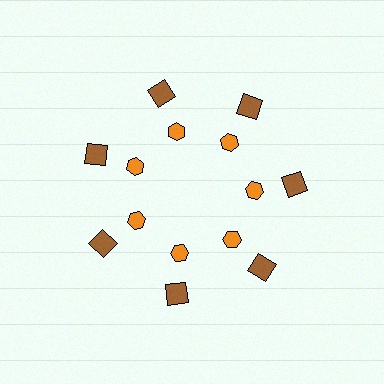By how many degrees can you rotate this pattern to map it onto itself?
The pattern maps onto itself every 51 degrees of rotation.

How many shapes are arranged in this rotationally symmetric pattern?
There are 14 shapes, arranged in 7 groups of 2.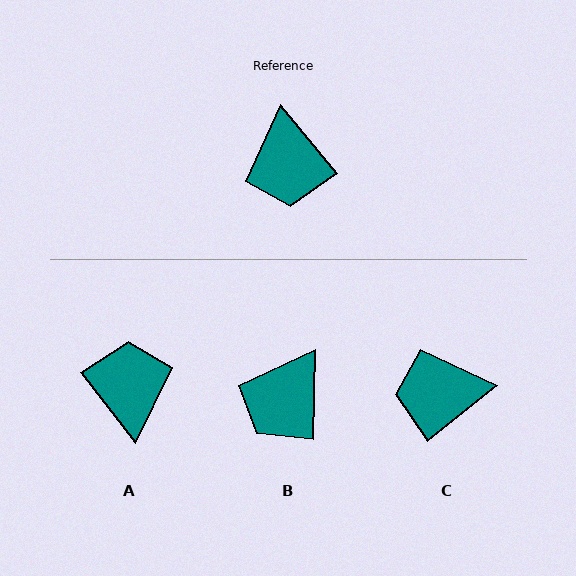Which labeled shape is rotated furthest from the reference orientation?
A, about 178 degrees away.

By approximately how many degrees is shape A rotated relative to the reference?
Approximately 178 degrees counter-clockwise.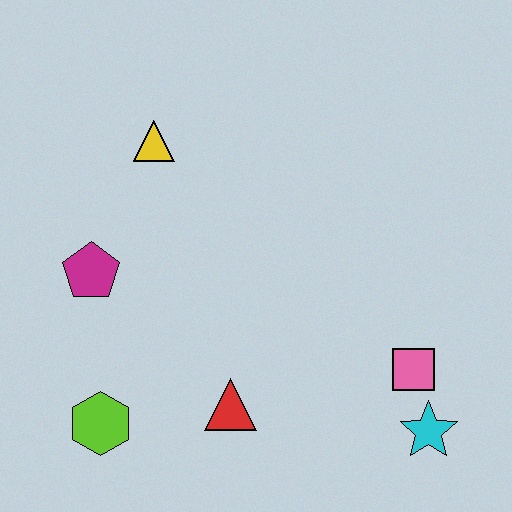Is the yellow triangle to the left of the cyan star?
Yes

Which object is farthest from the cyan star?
The yellow triangle is farthest from the cyan star.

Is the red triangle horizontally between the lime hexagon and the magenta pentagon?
No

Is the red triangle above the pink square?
No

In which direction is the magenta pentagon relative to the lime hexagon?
The magenta pentagon is above the lime hexagon.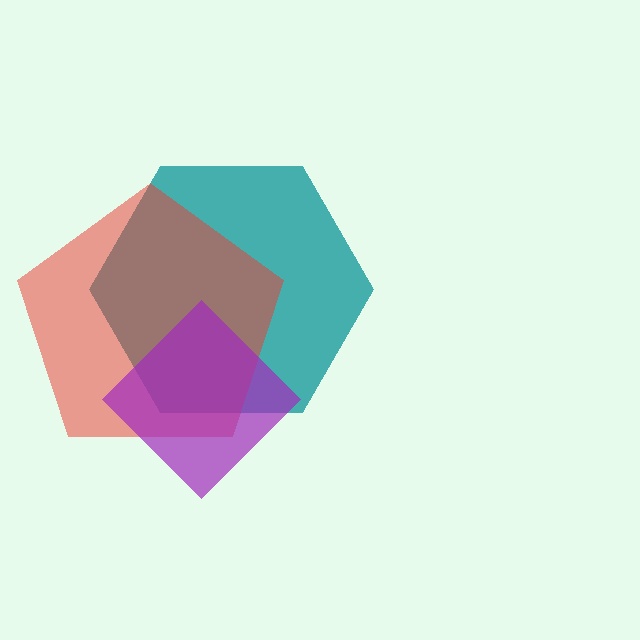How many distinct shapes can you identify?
There are 3 distinct shapes: a teal hexagon, a red pentagon, a purple diamond.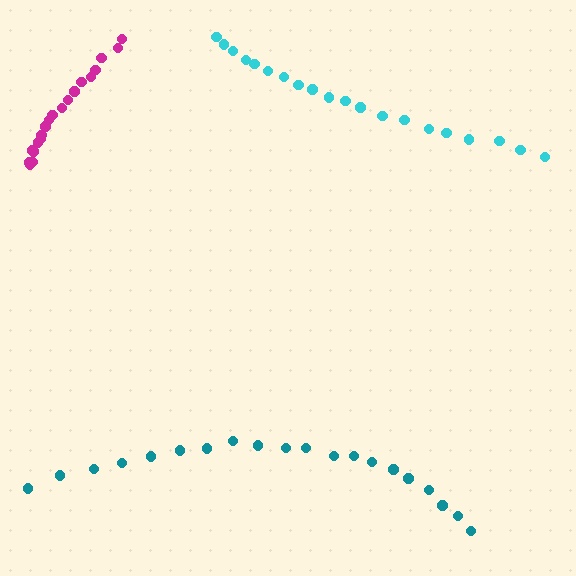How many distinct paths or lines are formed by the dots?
There are 3 distinct paths.